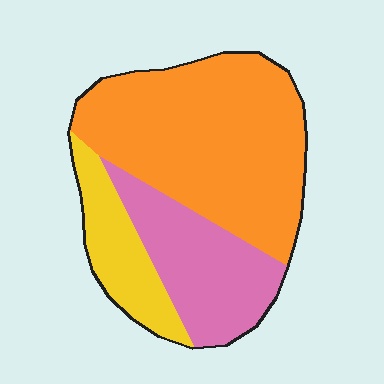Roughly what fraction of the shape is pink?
Pink takes up between a sixth and a third of the shape.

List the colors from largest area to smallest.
From largest to smallest: orange, pink, yellow.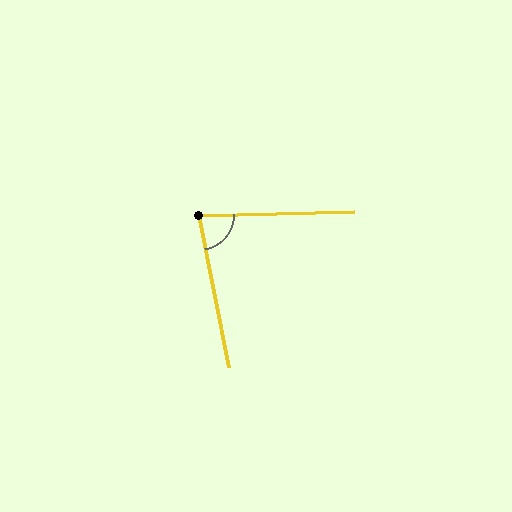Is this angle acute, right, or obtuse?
It is acute.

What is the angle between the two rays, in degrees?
Approximately 80 degrees.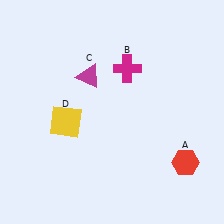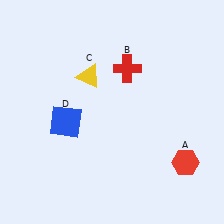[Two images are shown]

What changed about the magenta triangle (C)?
In Image 1, C is magenta. In Image 2, it changed to yellow.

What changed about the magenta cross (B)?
In Image 1, B is magenta. In Image 2, it changed to red.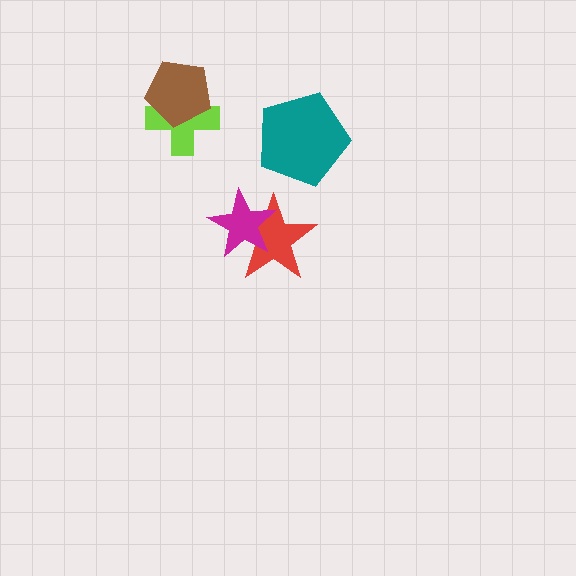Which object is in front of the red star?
The magenta star is in front of the red star.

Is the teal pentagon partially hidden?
No, no other shape covers it.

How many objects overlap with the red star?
1 object overlaps with the red star.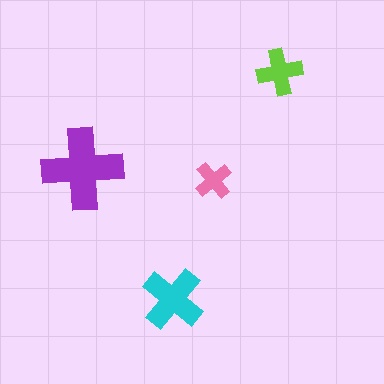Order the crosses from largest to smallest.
the purple one, the cyan one, the lime one, the pink one.